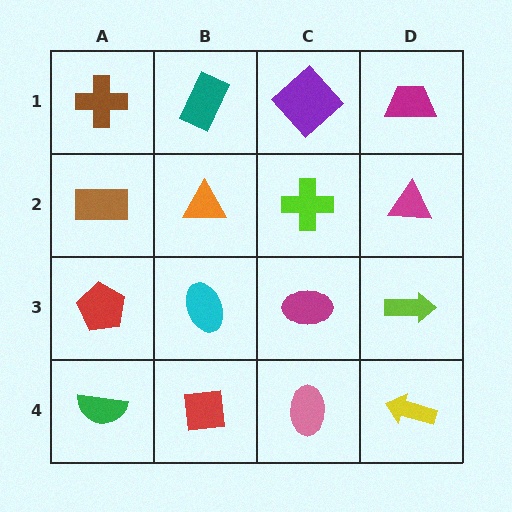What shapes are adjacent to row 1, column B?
An orange triangle (row 2, column B), a brown cross (row 1, column A), a purple diamond (row 1, column C).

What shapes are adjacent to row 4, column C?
A magenta ellipse (row 3, column C), a red square (row 4, column B), a yellow arrow (row 4, column D).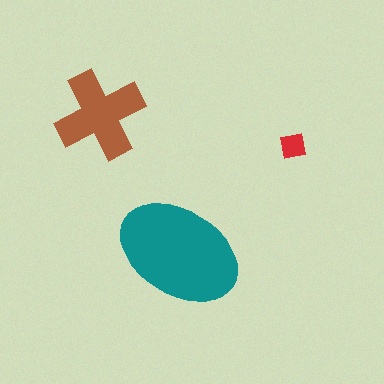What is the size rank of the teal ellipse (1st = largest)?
1st.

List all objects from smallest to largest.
The red square, the brown cross, the teal ellipse.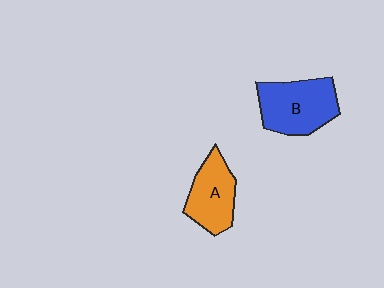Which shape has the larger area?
Shape B (blue).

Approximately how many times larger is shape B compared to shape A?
Approximately 1.3 times.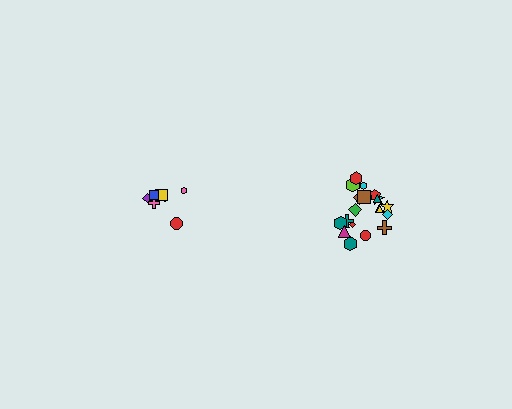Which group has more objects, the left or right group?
The right group.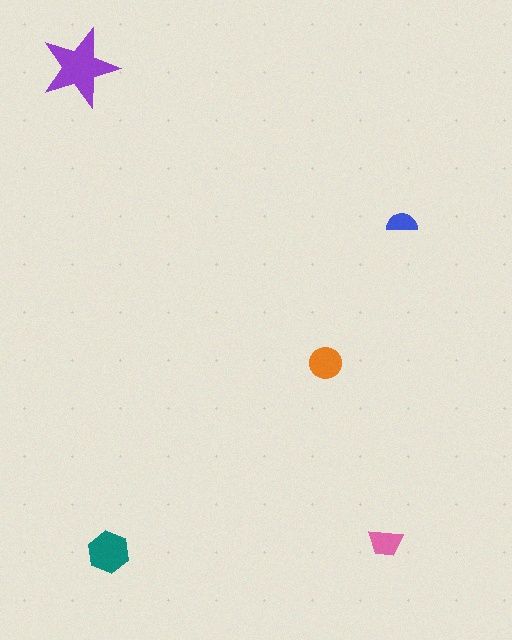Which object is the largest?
The purple star.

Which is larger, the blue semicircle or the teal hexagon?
The teal hexagon.